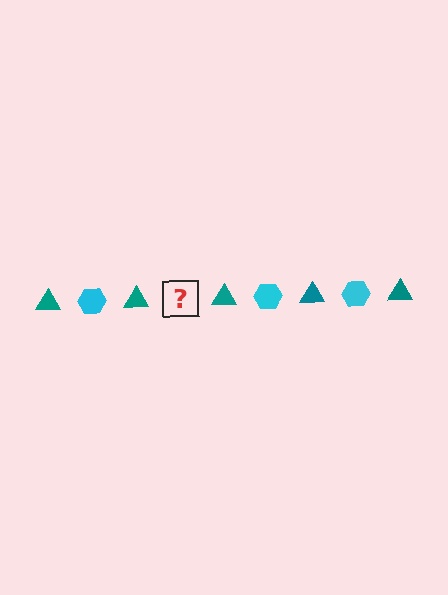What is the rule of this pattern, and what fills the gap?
The rule is that the pattern alternates between teal triangle and cyan hexagon. The gap should be filled with a cyan hexagon.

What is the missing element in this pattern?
The missing element is a cyan hexagon.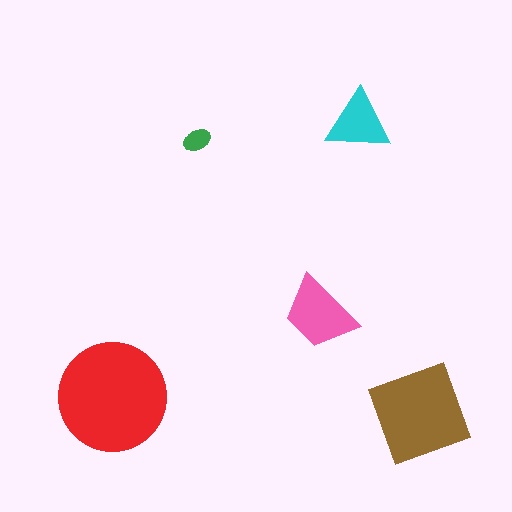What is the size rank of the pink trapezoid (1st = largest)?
3rd.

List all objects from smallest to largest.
The green ellipse, the cyan triangle, the pink trapezoid, the brown diamond, the red circle.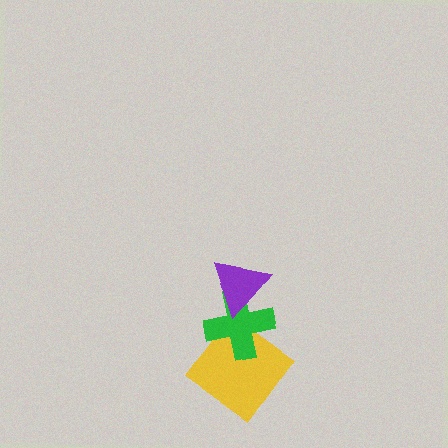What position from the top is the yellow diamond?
The yellow diamond is 3rd from the top.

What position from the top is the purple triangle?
The purple triangle is 1st from the top.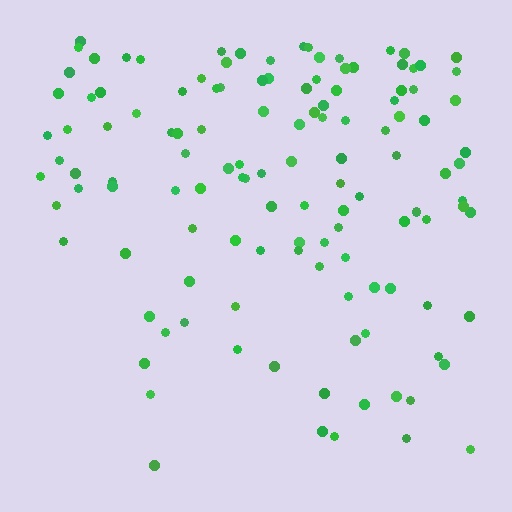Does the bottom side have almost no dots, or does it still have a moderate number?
Still a moderate number, just noticeably fewer than the top.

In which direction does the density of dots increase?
From bottom to top, with the top side densest.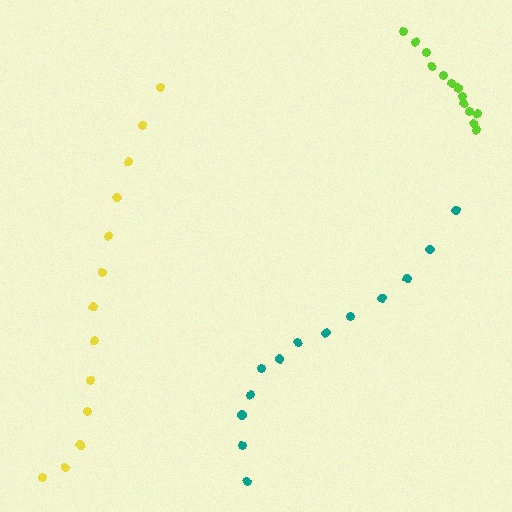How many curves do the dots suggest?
There are 3 distinct paths.